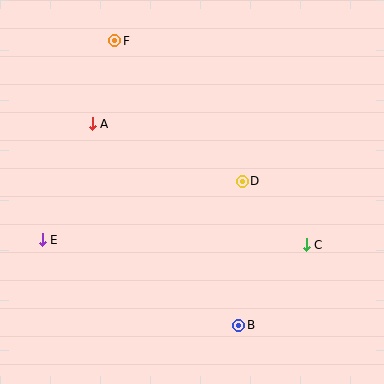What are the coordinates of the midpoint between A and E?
The midpoint between A and E is at (67, 182).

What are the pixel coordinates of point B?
Point B is at (239, 325).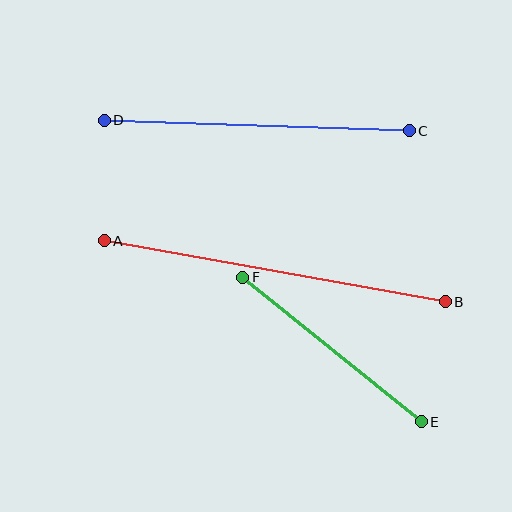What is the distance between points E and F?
The distance is approximately 230 pixels.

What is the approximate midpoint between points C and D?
The midpoint is at approximately (257, 126) pixels.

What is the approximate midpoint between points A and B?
The midpoint is at approximately (275, 271) pixels.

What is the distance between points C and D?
The distance is approximately 305 pixels.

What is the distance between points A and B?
The distance is approximately 347 pixels.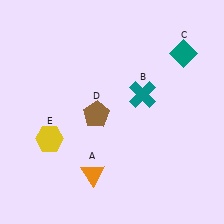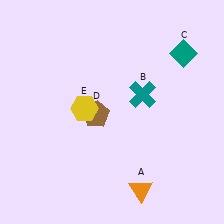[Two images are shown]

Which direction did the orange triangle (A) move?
The orange triangle (A) moved right.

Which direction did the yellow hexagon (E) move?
The yellow hexagon (E) moved right.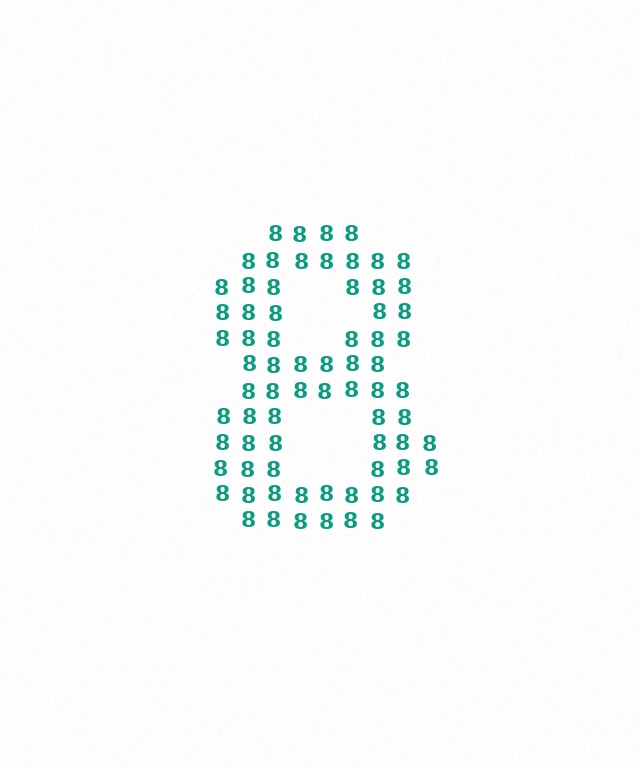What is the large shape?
The large shape is the digit 8.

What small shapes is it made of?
It is made of small digit 8's.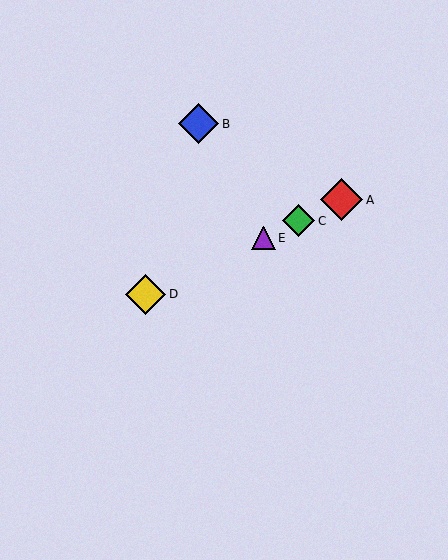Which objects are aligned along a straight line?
Objects A, C, D, E are aligned along a straight line.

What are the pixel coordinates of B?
Object B is at (199, 124).